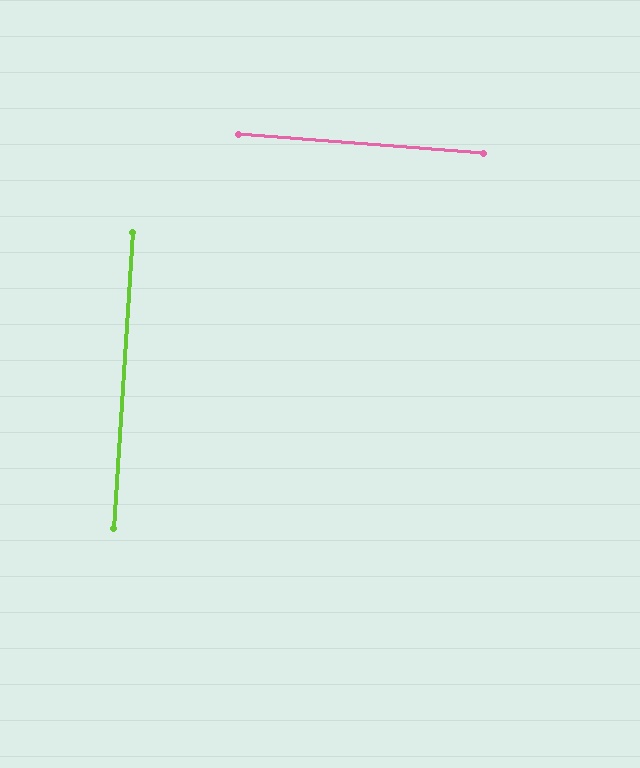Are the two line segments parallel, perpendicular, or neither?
Perpendicular — they meet at approximately 89°.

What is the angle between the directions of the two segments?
Approximately 89 degrees.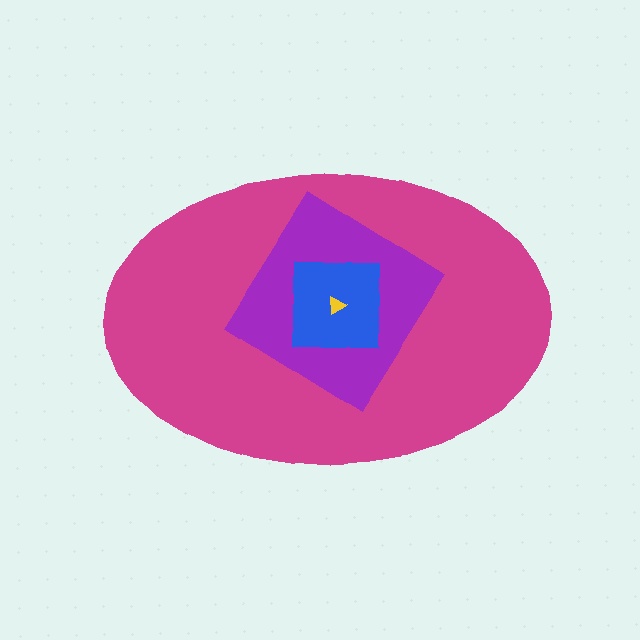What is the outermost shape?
The magenta ellipse.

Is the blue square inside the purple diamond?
Yes.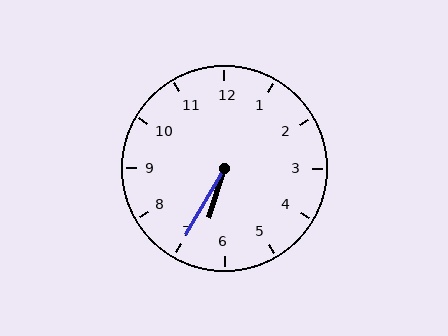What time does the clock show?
6:35.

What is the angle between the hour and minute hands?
Approximately 12 degrees.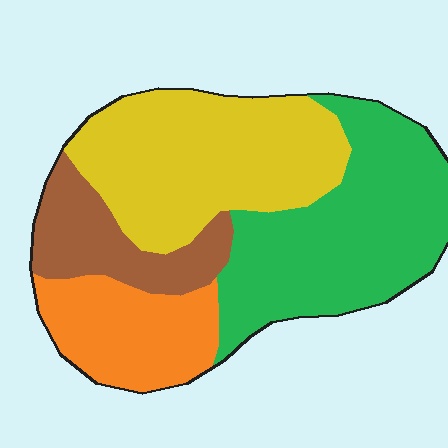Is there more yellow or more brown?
Yellow.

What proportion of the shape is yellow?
Yellow covers roughly 35% of the shape.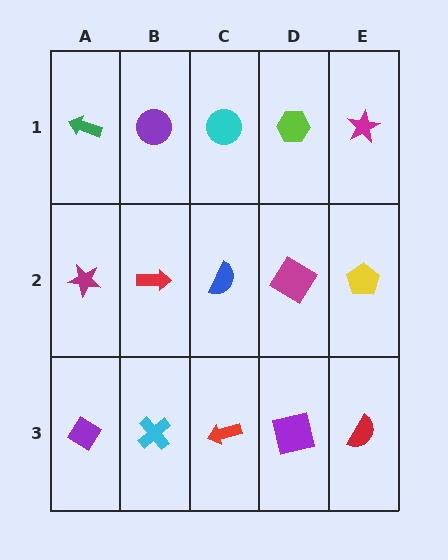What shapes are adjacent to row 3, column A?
A magenta star (row 2, column A), a cyan cross (row 3, column B).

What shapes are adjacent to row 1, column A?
A magenta star (row 2, column A), a purple circle (row 1, column B).